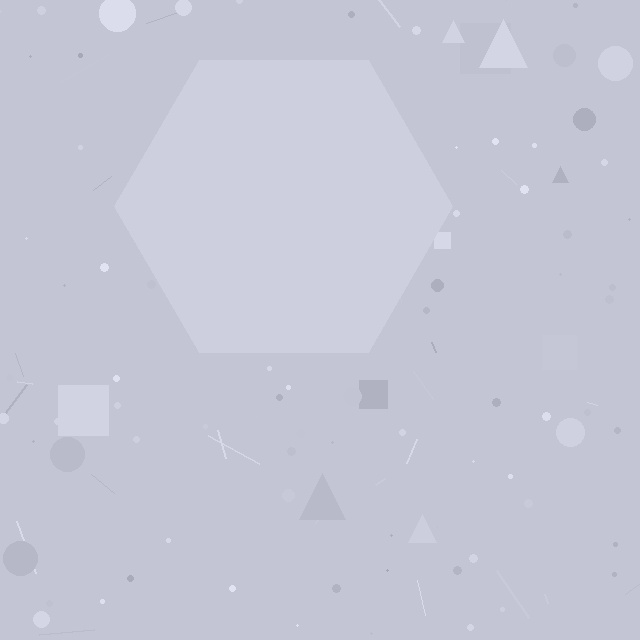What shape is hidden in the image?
A hexagon is hidden in the image.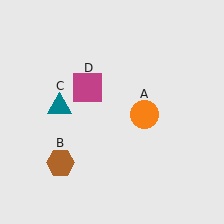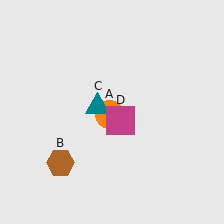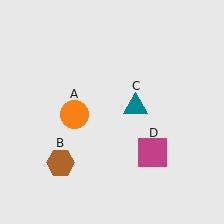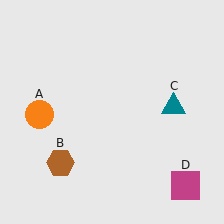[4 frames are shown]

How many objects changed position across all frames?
3 objects changed position: orange circle (object A), teal triangle (object C), magenta square (object D).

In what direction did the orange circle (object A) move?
The orange circle (object A) moved left.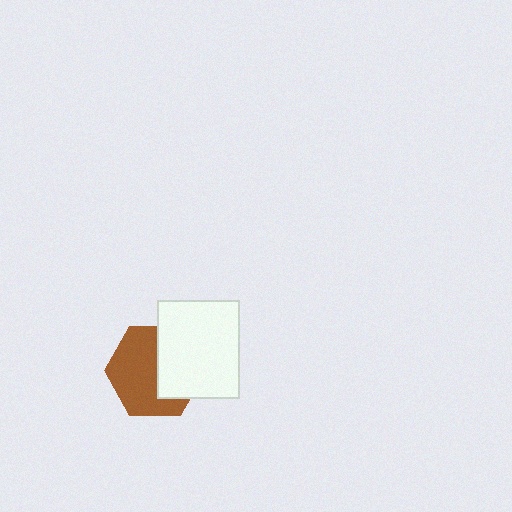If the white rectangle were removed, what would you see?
You would see the complete brown hexagon.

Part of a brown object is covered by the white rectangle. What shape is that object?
It is a hexagon.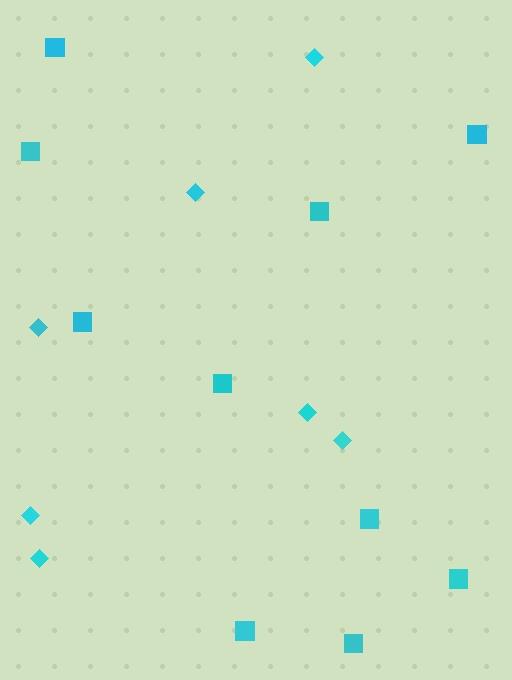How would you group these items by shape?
There are 2 groups: one group of diamonds (7) and one group of squares (10).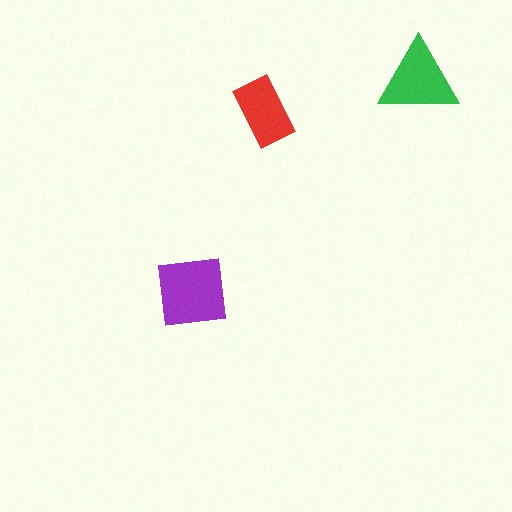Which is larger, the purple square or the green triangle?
The purple square.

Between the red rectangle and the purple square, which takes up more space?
The purple square.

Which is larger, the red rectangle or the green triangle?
The green triangle.